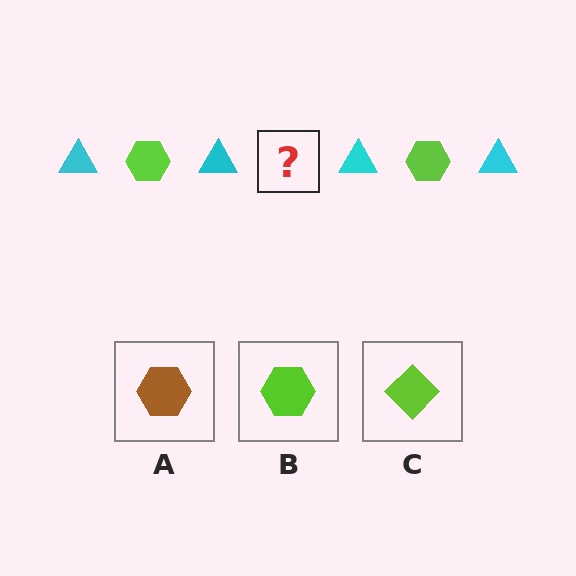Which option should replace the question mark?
Option B.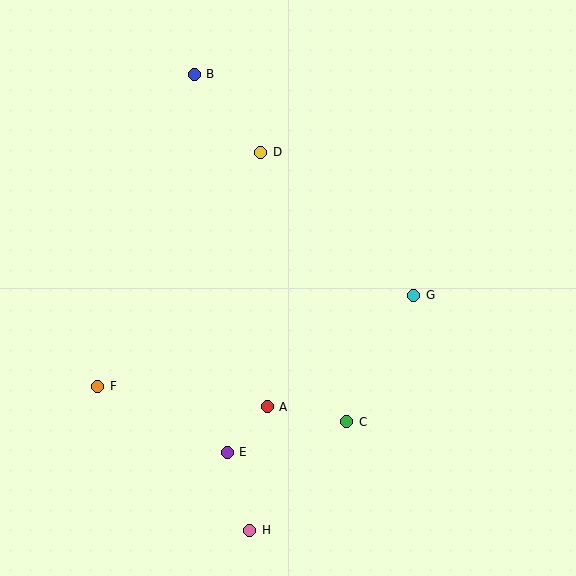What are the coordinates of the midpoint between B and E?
The midpoint between B and E is at (211, 263).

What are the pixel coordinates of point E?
Point E is at (227, 452).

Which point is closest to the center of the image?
Point A at (267, 407) is closest to the center.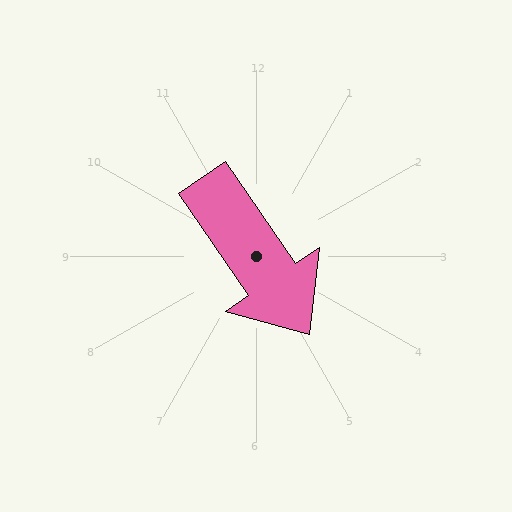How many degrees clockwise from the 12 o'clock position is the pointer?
Approximately 145 degrees.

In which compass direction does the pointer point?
Southeast.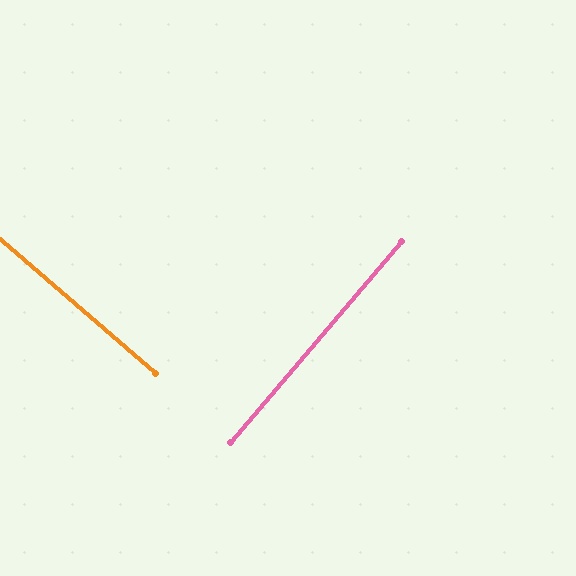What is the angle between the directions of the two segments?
Approximately 90 degrees.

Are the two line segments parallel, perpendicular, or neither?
Perpendicular — they meet at approximately 90°.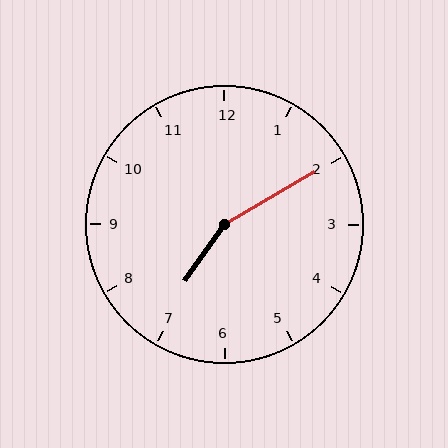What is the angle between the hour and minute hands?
Approximately 155 degrees.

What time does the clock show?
7:10.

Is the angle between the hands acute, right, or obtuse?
It is obtuse.